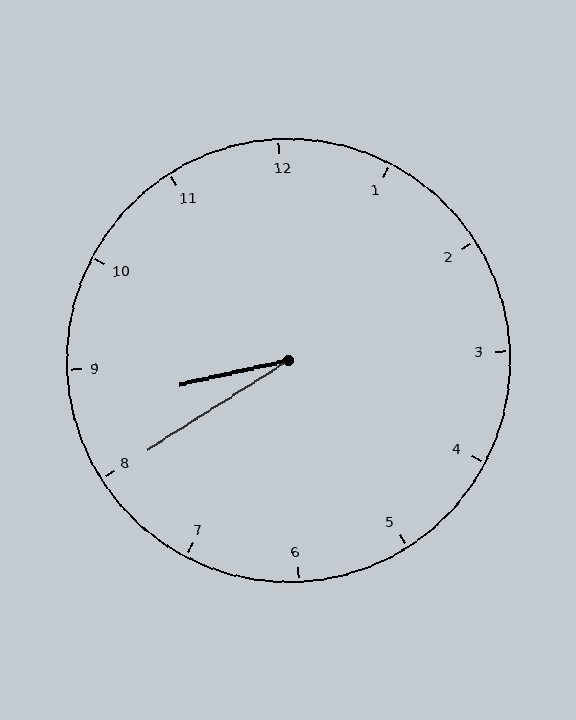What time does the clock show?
8:40.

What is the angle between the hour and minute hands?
Approximately 20 degrees.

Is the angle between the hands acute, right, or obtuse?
It is acute.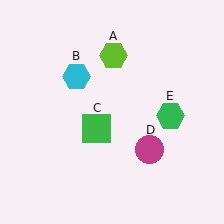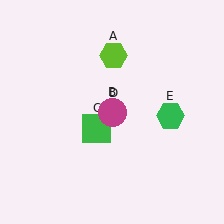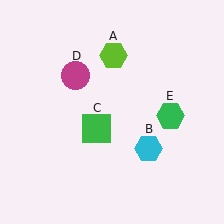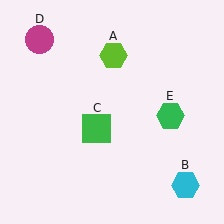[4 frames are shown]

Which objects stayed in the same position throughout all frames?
Lime hexagon (object A) and green square (object C) and green hexagon (object E) remained stationary.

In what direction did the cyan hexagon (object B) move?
The cyan hexagon (object B) moved down and to the right.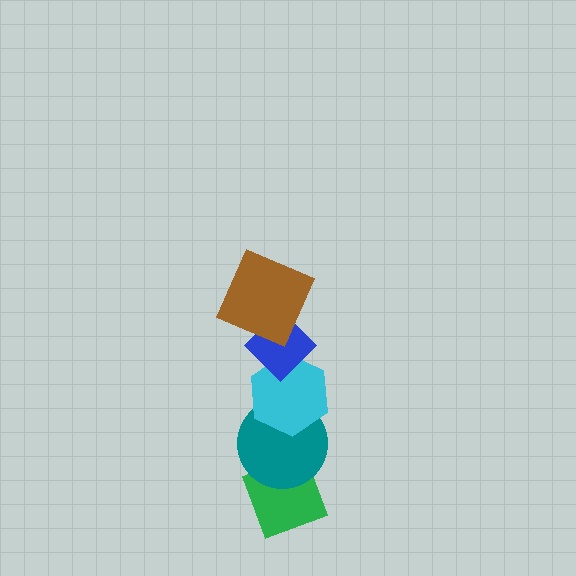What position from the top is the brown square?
The brown square is 1st from the top.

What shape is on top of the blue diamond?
The brown square is on top of the blue diamond.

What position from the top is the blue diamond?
The blue diamond is 2nd from the top.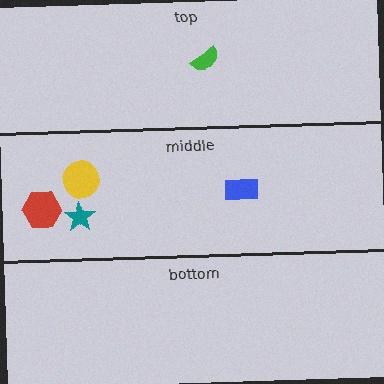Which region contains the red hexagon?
The middle region.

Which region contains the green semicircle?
The top region.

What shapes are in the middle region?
The yellow circle, the teal star, the red hexagon, the blue rectangle.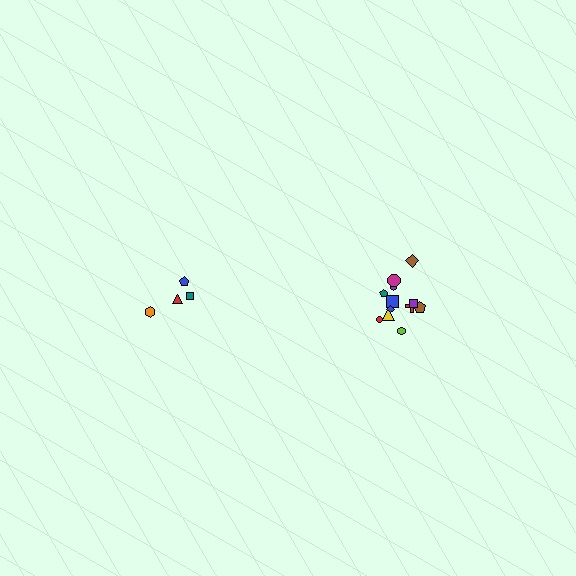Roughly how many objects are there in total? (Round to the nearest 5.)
Roughly 15 objects in total.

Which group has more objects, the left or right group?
The right group.